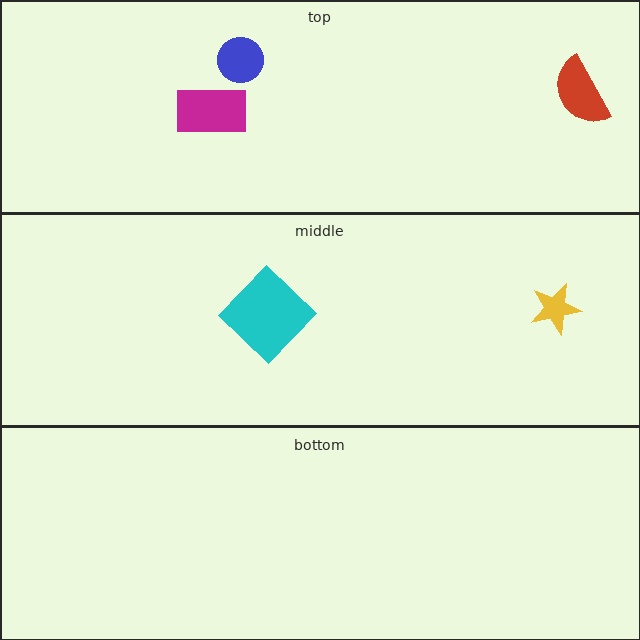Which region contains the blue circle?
The top region.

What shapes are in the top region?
The red semicircle, the blue circle, the magenta rectangle.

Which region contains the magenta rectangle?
The top region.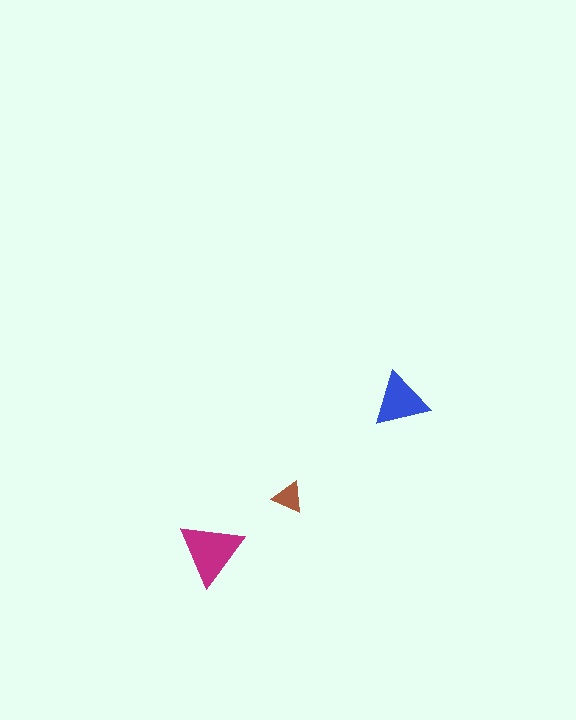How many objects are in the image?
There are 3 objects in the image.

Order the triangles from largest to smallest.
the magenta one, the blue one, the brown one.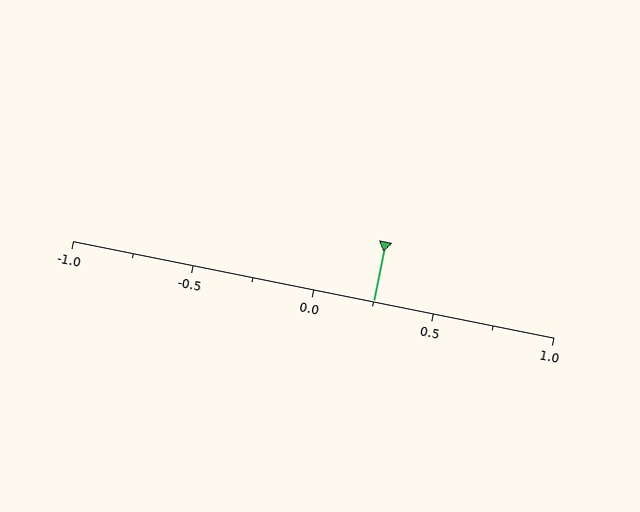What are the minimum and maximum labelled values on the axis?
The axis runs from -1.0 to 1.0.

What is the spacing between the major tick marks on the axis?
The major ticks are spaced 0.5 apart.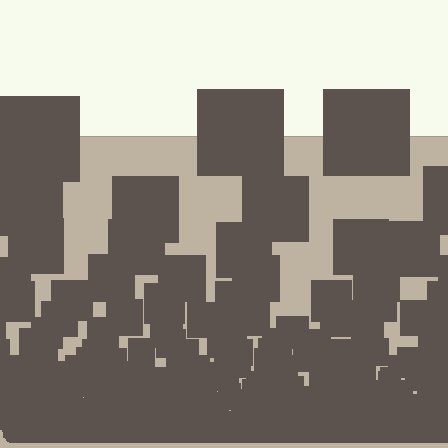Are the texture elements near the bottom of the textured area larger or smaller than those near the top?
Smaller. The gradient is inverted — elements near the bottom are smaller and denser.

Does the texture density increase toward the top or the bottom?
Density increases toward the bottom.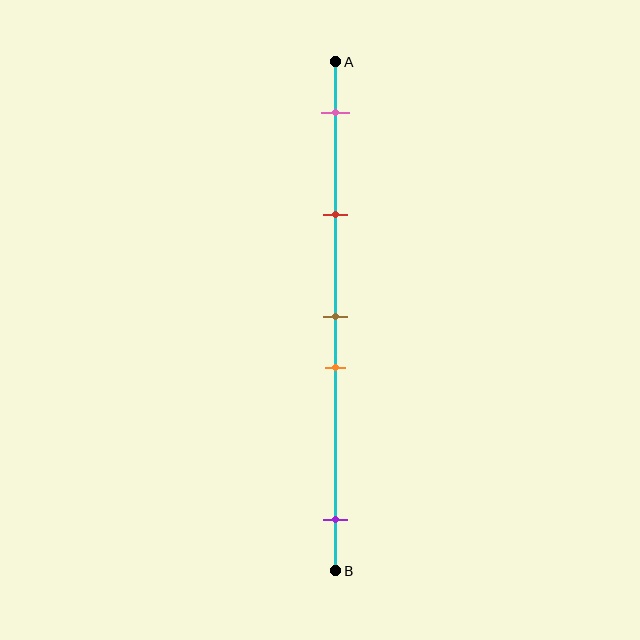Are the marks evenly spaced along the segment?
No, the marks are not evenly spaced.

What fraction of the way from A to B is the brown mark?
The brown mark is approximately 50% (0.5) of the way from A to B.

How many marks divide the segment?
There are 5 marks dividing the segment.